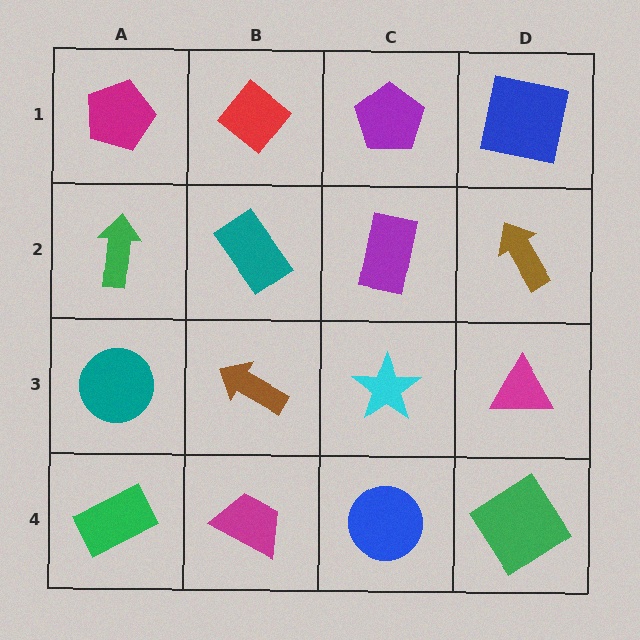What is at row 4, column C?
A blue circle.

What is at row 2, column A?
A green arrow.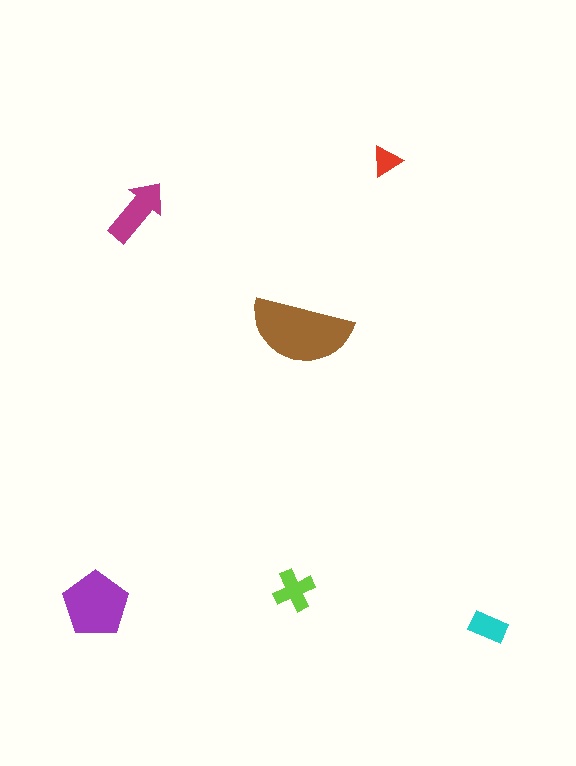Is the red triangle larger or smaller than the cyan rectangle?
Smaller.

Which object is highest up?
The red triangle is topmost.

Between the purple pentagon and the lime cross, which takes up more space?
The purple pentagon.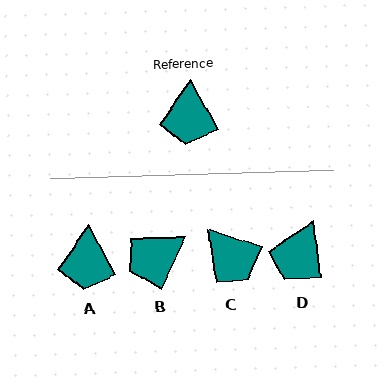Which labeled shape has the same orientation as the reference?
A.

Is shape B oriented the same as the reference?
No, it is off by about 54 degrees.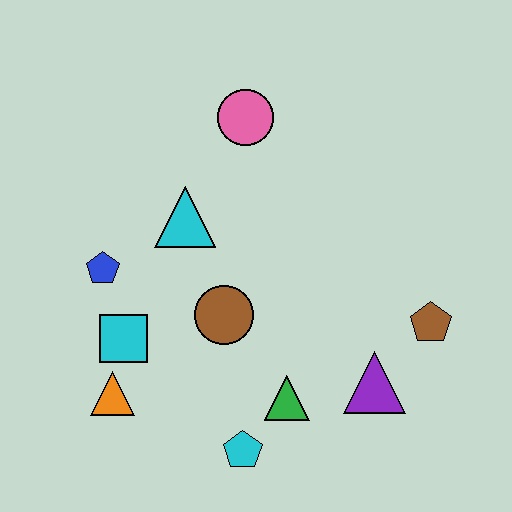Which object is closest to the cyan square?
The orange triangle is closest to the cyan square.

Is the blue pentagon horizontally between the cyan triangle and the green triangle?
No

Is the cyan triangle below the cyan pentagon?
No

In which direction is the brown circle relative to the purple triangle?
The brown circle is to the left of the purple triangle.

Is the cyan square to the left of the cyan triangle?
Yes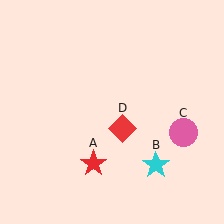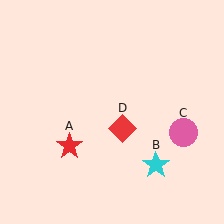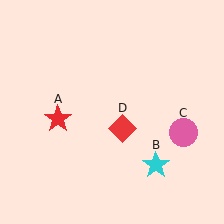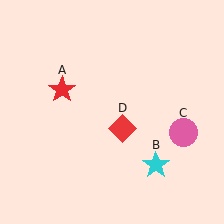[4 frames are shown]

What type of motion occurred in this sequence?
The red star (object A) rotated clockwise around the center of the scene.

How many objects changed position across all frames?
1 object changed position: red star (object A).